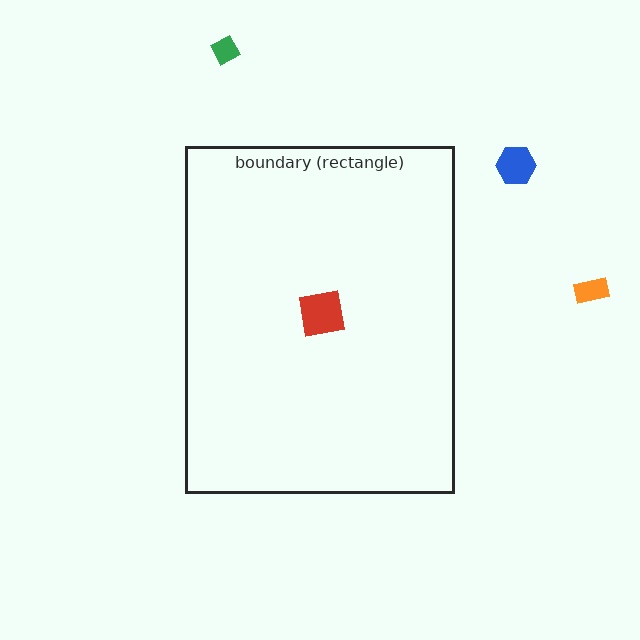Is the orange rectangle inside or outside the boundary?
Outside.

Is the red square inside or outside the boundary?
Inside.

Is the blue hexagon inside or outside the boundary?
Outside.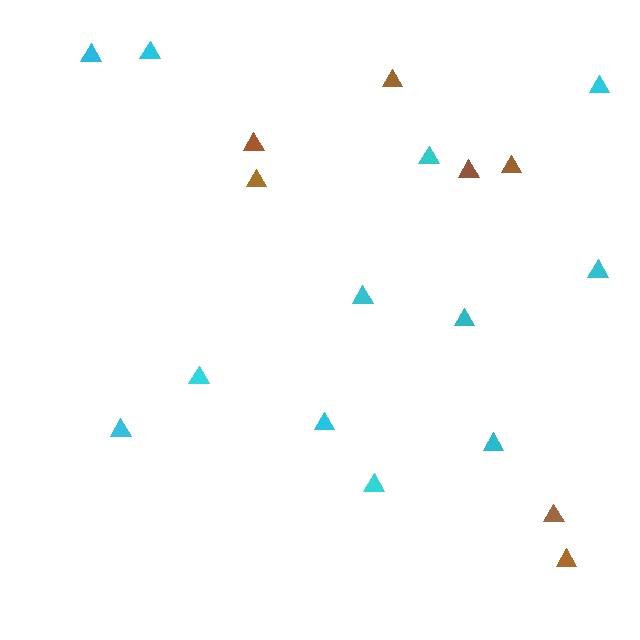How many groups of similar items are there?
There are 2 groups: one group of brown triangles (7) and one group of cyan triangles (12).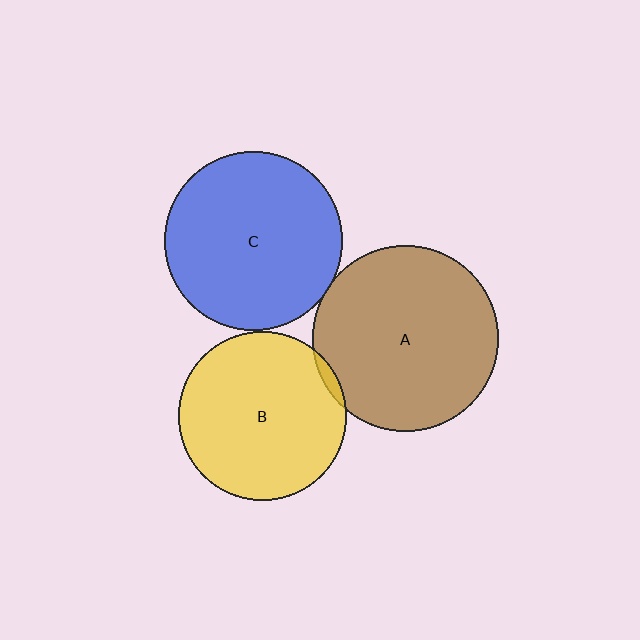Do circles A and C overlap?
Yes.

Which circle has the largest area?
Circle A (brown).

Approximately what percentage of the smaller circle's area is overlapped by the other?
Approximately 5%.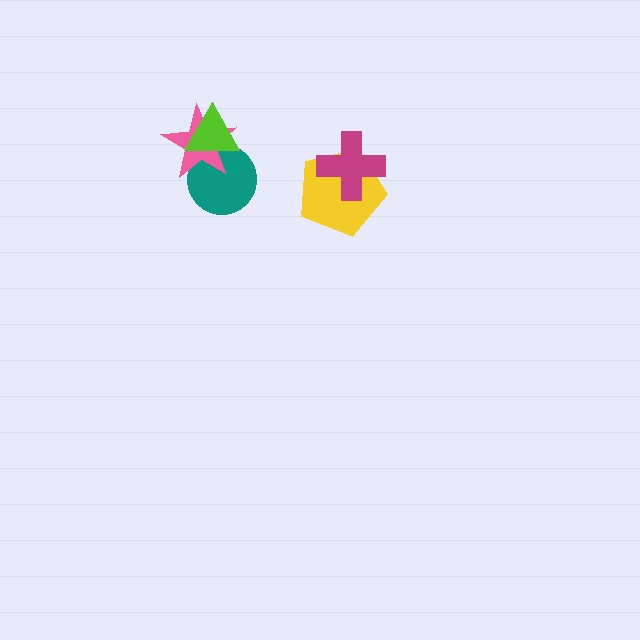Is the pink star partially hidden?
Yes, it is partially covered by another shape.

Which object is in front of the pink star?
The lime triangle is in front of the pink star.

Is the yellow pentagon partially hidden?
Yes, it is partially covered by another shape.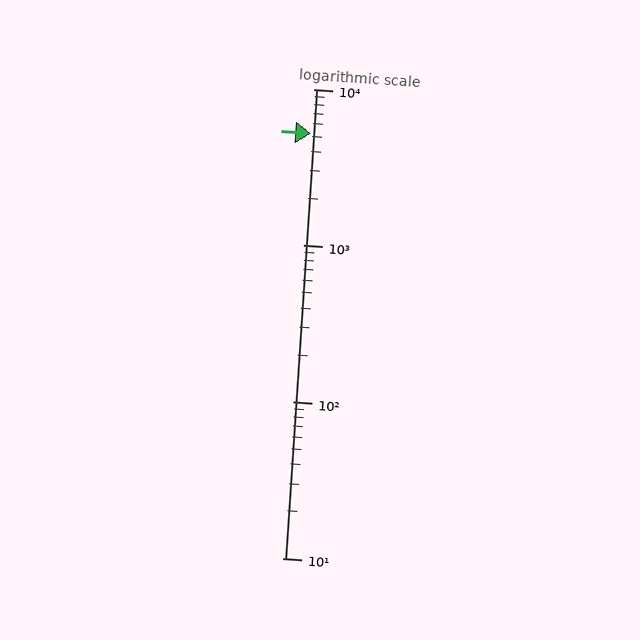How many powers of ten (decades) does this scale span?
The scale spans 3 decades, from 10 to 10000.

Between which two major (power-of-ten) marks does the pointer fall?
The pointer is between 1000 and 10000.